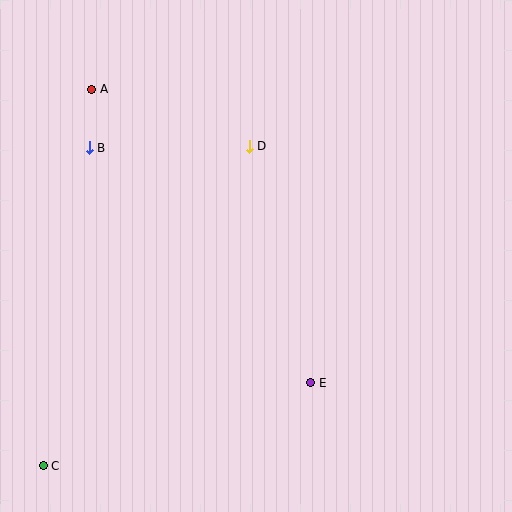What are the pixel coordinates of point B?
Point B is at (89, 148).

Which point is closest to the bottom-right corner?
Point E is closest to the bottom-right corner.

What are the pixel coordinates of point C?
Point C is at (43, 466).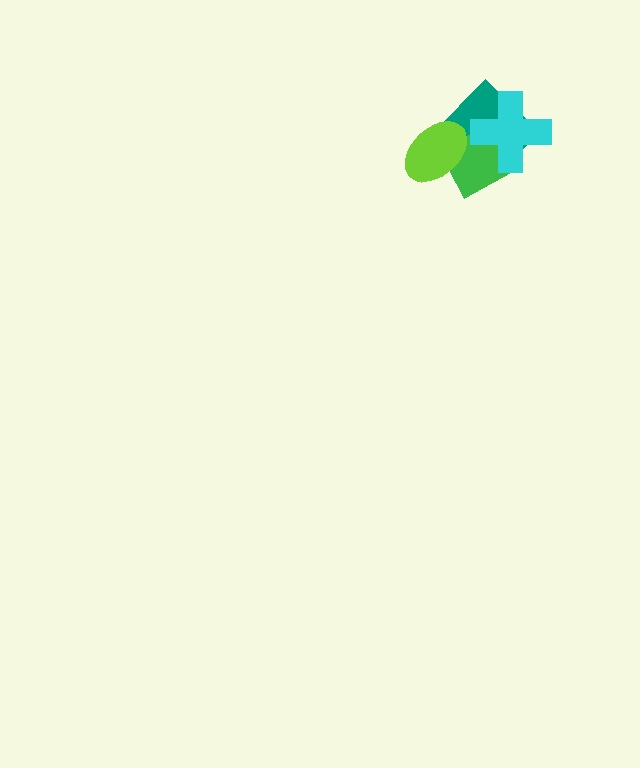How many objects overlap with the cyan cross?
2 objects overlap with the cyan cross.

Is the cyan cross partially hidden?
No, no other shape covers it.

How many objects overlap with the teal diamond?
3 objects overlap with the teal diamond.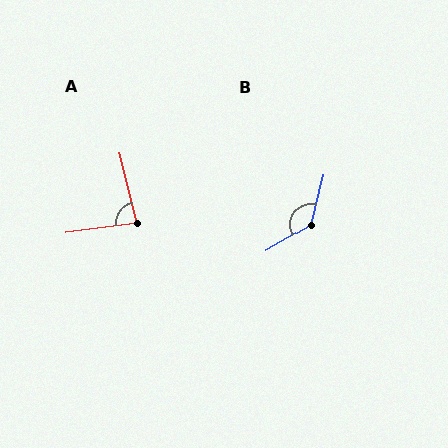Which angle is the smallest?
A, at approximately 83 degrees.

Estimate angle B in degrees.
Approximately 135 degrees.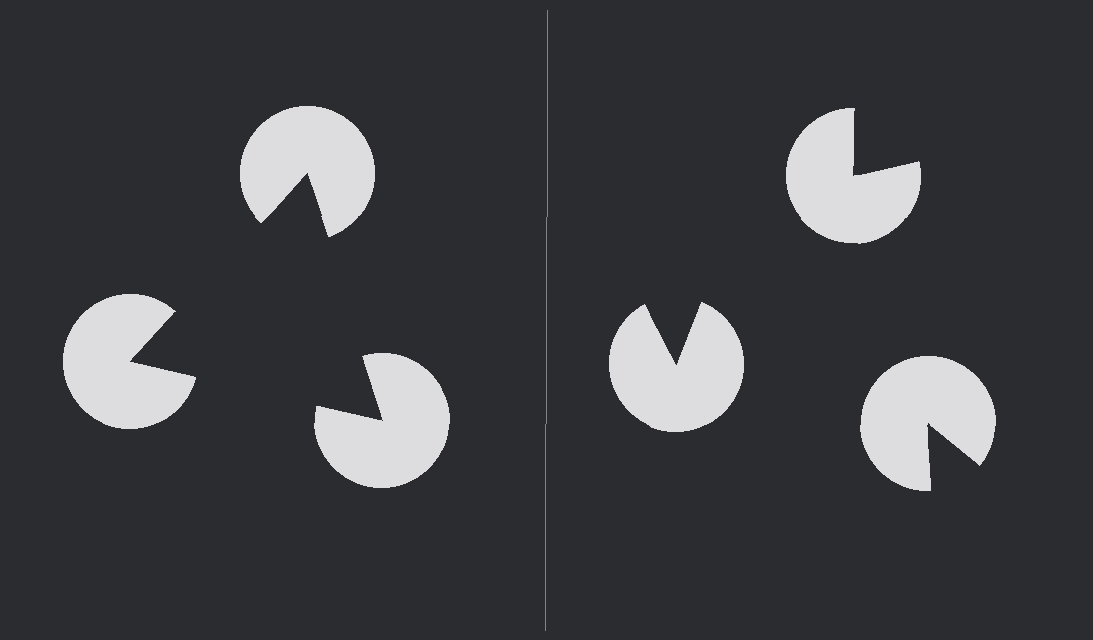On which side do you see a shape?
An illusory triangle appears on the left side. On the right side the wedge cuts are rotated, so no coherent shape forms.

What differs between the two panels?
The pac-man discs are positioned identically on both sides; only the wedge orientations differ. On the left they align to a triangle; on the right they are misaligned.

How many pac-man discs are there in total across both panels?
6 — 3 on each side.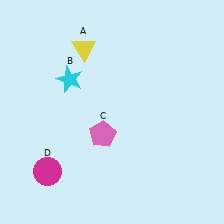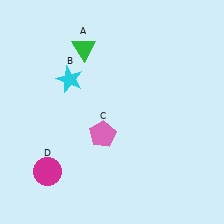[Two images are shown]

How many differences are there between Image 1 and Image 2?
There is 1 difference between the two images.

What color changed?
The triangle (A) changed from yellow in Image 1 to green in Image 2.